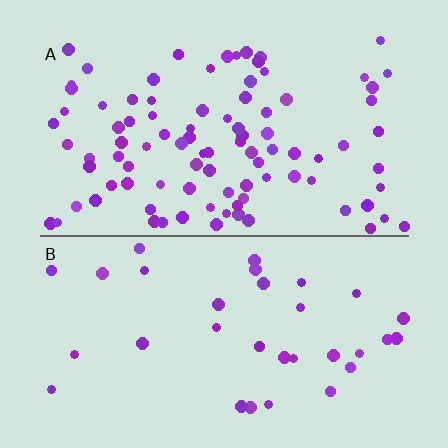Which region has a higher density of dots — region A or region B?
A (the top).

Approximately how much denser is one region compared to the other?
Approximately 2.8× — region A over region B.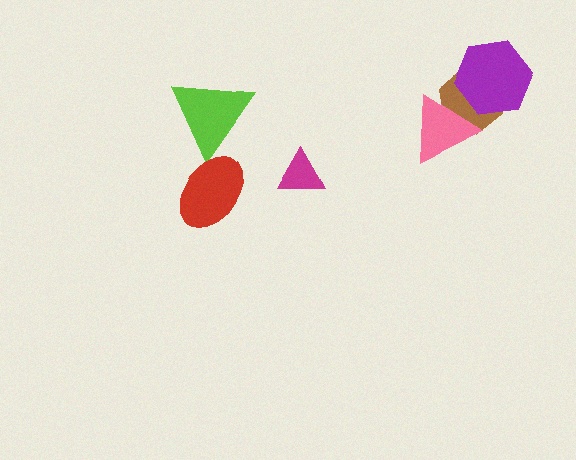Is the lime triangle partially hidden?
Yes, it is partially covered by another shape.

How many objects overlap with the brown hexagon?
2 objects overlap with the brown hexagon.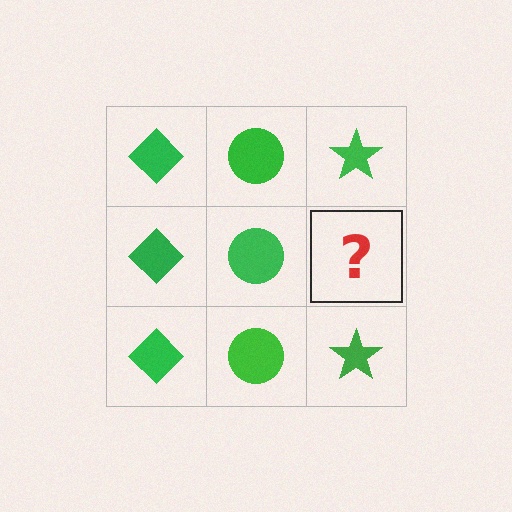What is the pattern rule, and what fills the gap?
The rule is that each column has a consistent shape. The gap should be filled with a green star.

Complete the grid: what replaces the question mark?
The question mark should be replaced with a green star.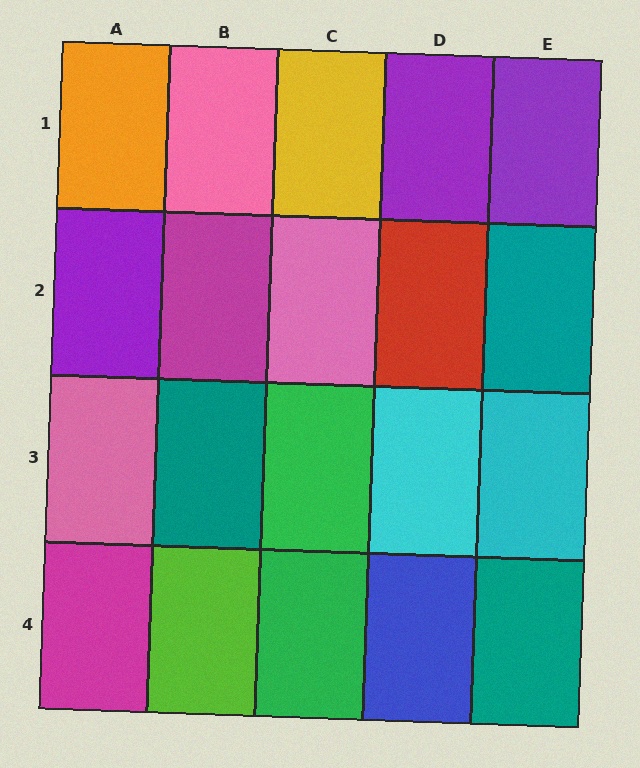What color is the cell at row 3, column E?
Cyan.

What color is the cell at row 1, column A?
Orange.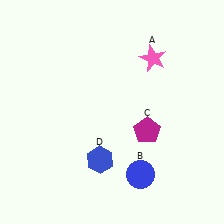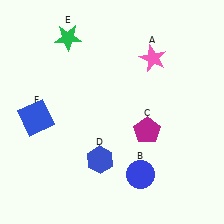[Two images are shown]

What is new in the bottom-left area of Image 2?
A blue square (F) was added in the bottom-left area of Image 2.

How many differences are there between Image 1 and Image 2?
There are 2 differences between the two images.